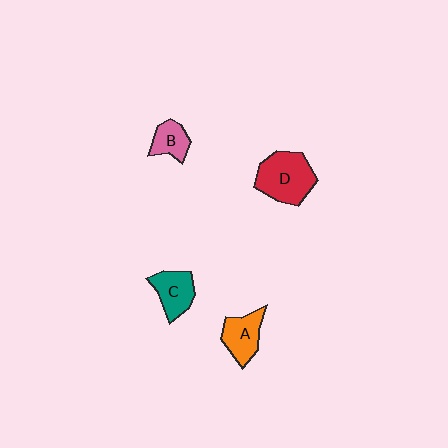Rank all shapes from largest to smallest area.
From largest to smallest: D (red), A (orange), C (teal), B (pink).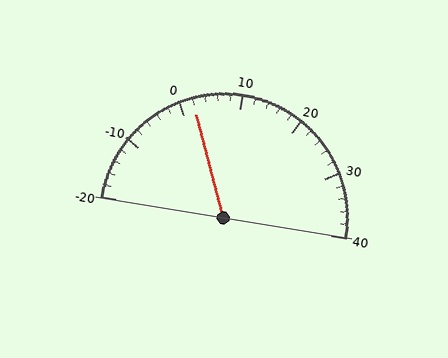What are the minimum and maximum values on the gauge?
The gauge ranges from -20 to 40.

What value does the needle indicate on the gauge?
The needle indicates approximately 2.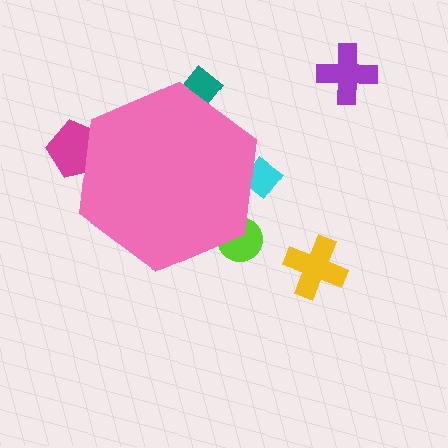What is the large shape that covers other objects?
A pink hexagon.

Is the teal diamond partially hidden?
Yes, the teal diamond is partially hidden behind the pink hexagon.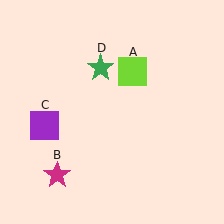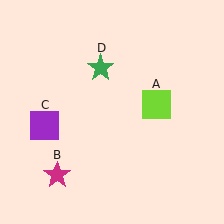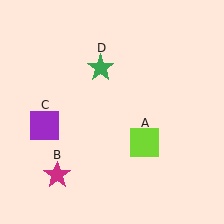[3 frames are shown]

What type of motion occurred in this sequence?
The lime square (object A) rotated clockwise around the center of the scene.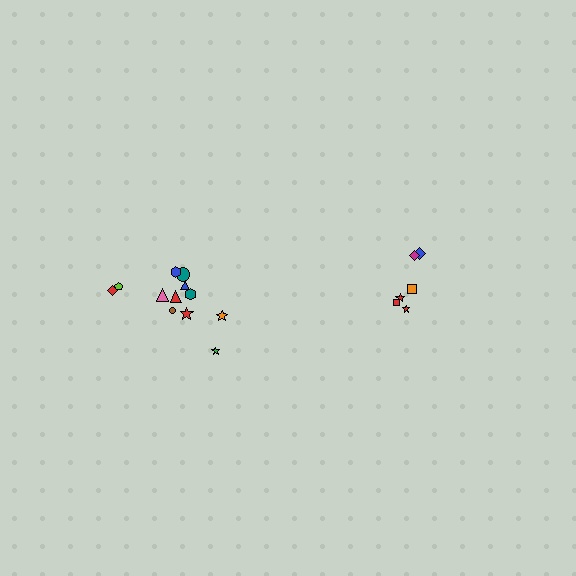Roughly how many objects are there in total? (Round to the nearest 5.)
Roughly 20 objects in total.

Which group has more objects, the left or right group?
The left group.